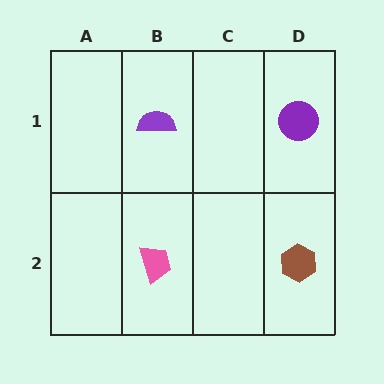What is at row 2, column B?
A pink trapezoid.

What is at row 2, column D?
A brown hexagon.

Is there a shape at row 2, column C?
No, that cell is empty.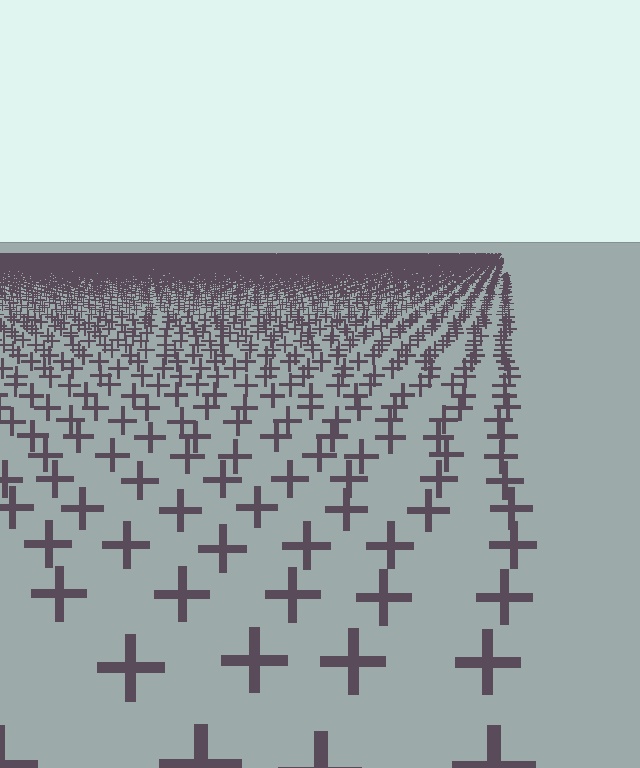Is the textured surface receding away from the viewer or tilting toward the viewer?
The surface is receding away from the viewer. Texture elements get smaller and denser toward the top.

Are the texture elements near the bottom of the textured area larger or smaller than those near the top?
Larger. Near the bottom, elements are closer to the viewer and appear at a bigger on-screen size.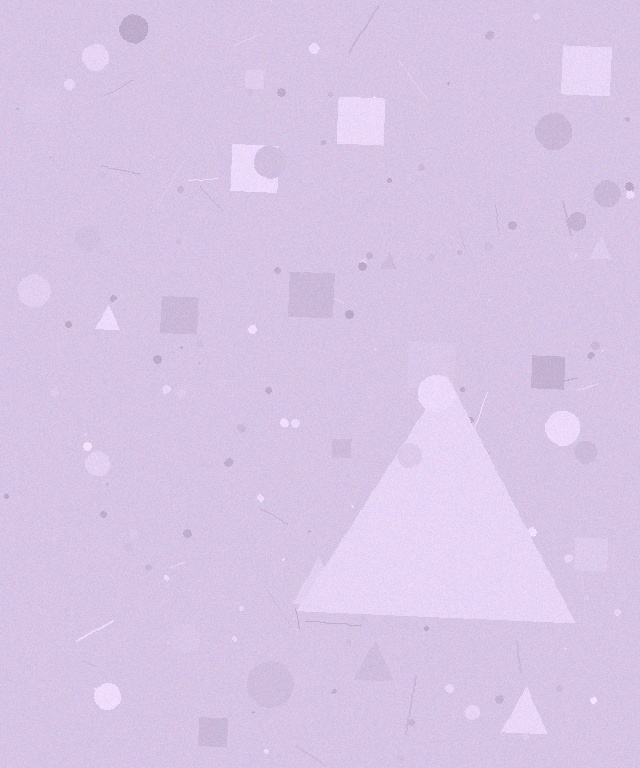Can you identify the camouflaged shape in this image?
The camouflaged shape is a triangle.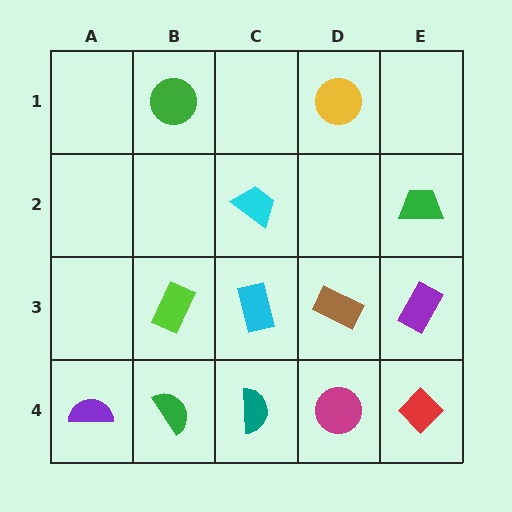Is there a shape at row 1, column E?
No, that cell is empty.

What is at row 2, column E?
A green trapezoid.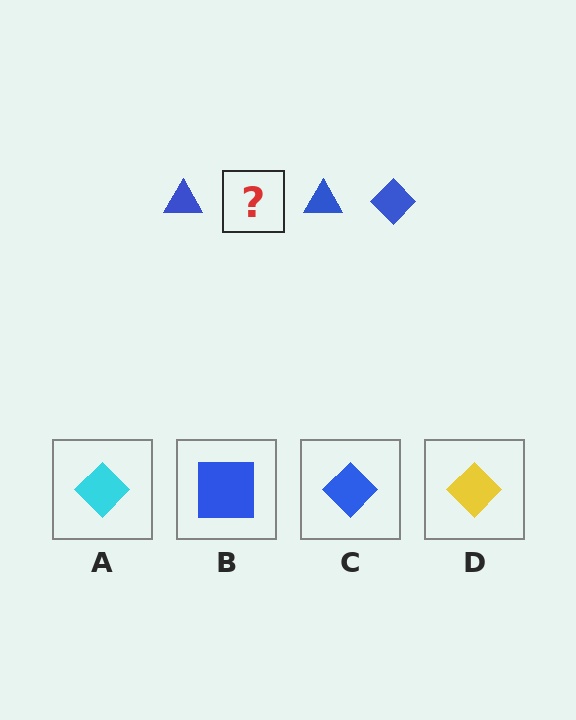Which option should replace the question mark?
Option C.